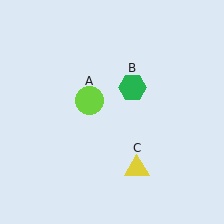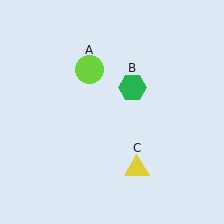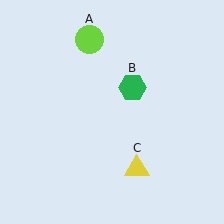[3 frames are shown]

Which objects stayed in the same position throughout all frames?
Green hexagon (object B) and yellow triangle (object C) remained stationary.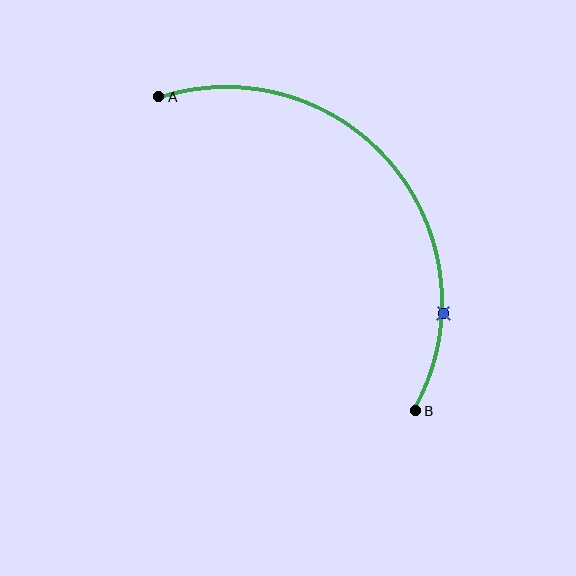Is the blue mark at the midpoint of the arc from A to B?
No. The blue mark lies on the arc but is closer to endpoint B. The arc midpoint would be at the point on the curve equidistant along the arc from both A and B.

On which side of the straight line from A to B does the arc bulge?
The arc bulges above and to the right of the straight line connecting A and B.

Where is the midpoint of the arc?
The arc midpoint is the point on the curve farthest from the straight line joining A and B. It sits above and to the right of that line.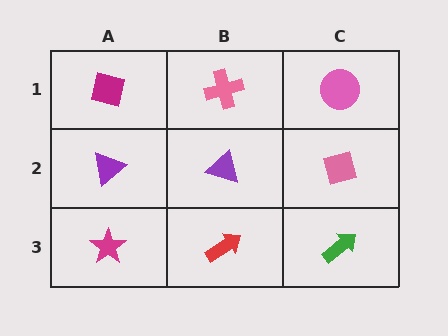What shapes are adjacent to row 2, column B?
A pink cross (row 1, column B), a red arrow (row 3, column B), a purple triangle (row 2, column A), a pink square (row 2, column C).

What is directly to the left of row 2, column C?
A purple triangle.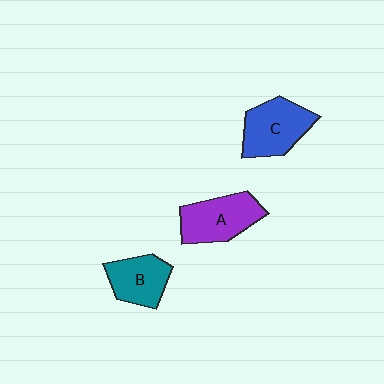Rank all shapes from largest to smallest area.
From largest to smallest: C (blue), A (purple), B (teal).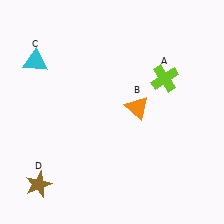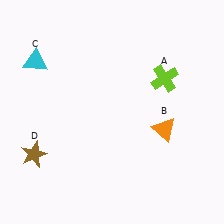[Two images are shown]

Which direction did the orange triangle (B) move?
The orange triangle (B) moved right.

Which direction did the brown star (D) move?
The brown star (D) moved up.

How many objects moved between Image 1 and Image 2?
2 objects moved between the two images.